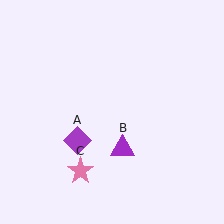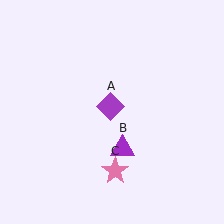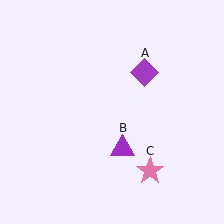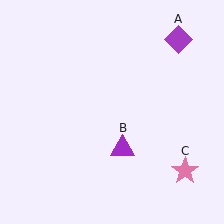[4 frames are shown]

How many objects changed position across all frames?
2 objects changed position: purple diamond (object A), pink star (object C).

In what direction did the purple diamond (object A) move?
The purple diamond (object A) moved up and to the right.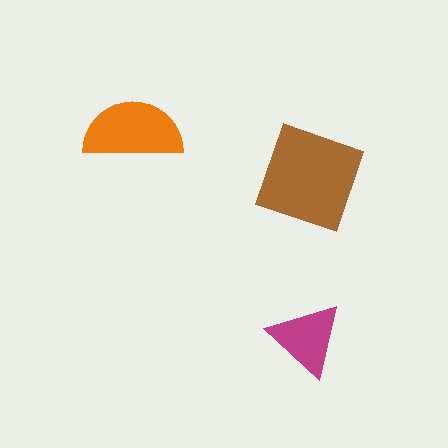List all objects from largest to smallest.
The brown square, the orange semicircle, the magenta triangle.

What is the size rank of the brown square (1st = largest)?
1st.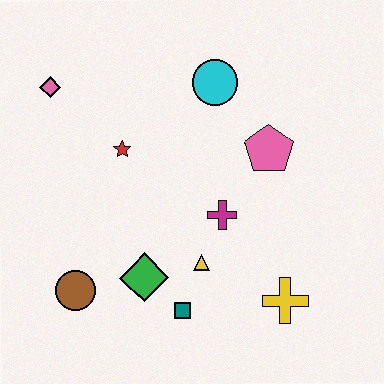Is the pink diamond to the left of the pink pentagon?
Yes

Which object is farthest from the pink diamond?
The yellow cross is farthest from the pink diamond.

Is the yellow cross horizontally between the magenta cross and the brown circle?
No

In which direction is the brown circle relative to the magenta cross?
The brown circle is to the left of the magenta cross.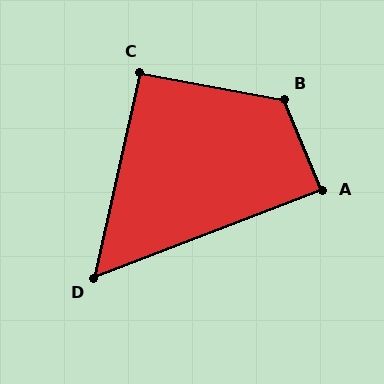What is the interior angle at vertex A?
Approximately 88 degrees (approximately right).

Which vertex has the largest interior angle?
B, at approximately 124 degrees.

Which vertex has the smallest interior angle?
D, at approximately 56 degrees.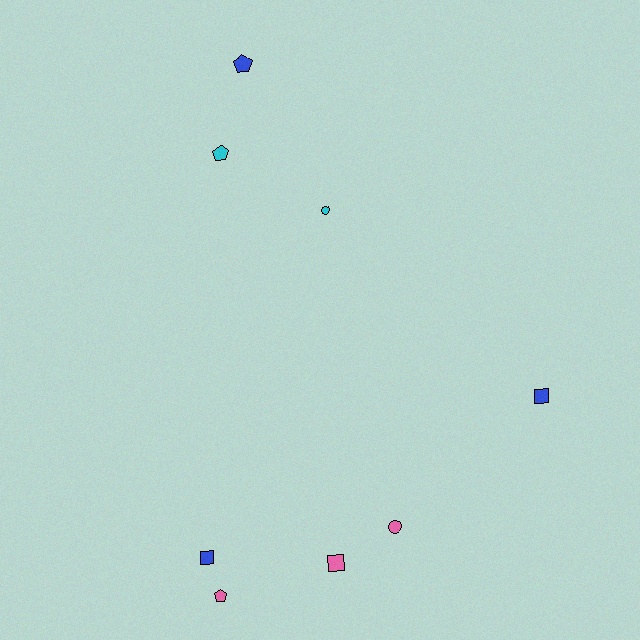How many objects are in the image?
There are 8 objects.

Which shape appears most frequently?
Square, with 3 objects.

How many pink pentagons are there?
There is 1 pink pentagon.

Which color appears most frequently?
Pink, with 3 objects.